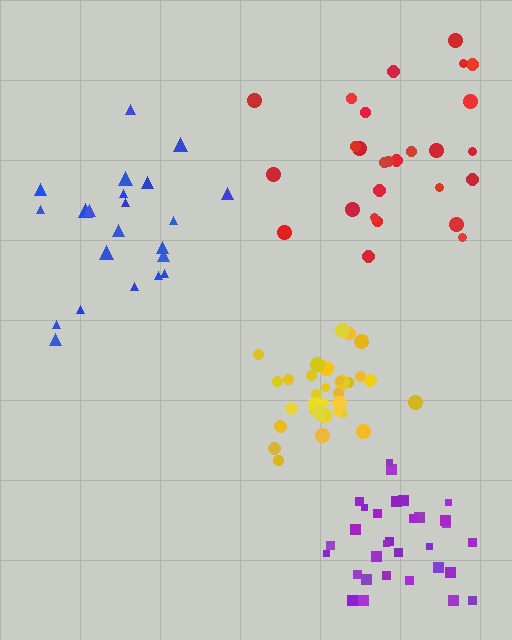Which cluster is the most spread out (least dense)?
Blue.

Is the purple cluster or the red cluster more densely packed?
Purple.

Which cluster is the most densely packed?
Yellow.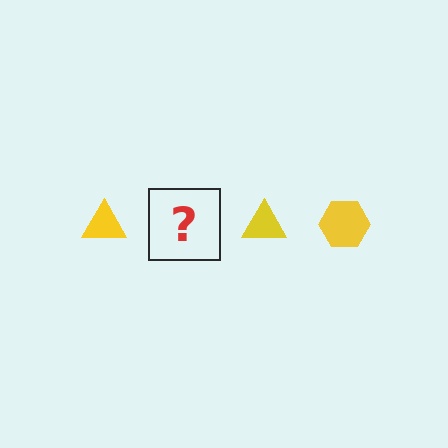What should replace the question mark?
The question mark should be replaced with a yellow hexagon.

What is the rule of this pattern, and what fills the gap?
The rule is that the pattern cycles through triangle, hexagon shapes in yellow. The gap should be filled with a yellow hexagon.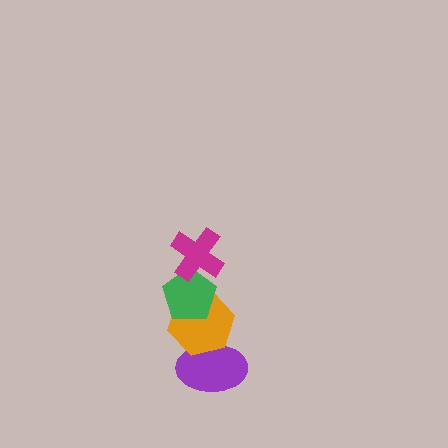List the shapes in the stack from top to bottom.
From top to bottom: the magenta cross, the green pentagon, the orange hexagon, the purple ellipse.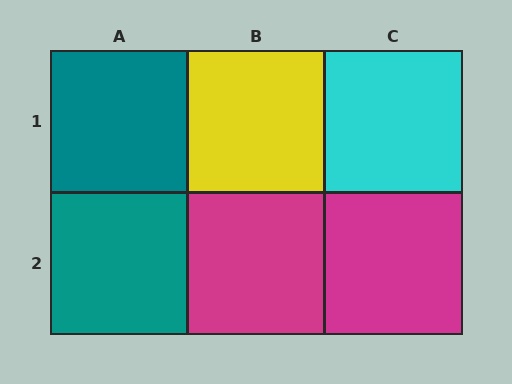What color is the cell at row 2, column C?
Magenta.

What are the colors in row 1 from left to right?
Teal, yellow, cyan.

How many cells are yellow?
1 cell is yellow.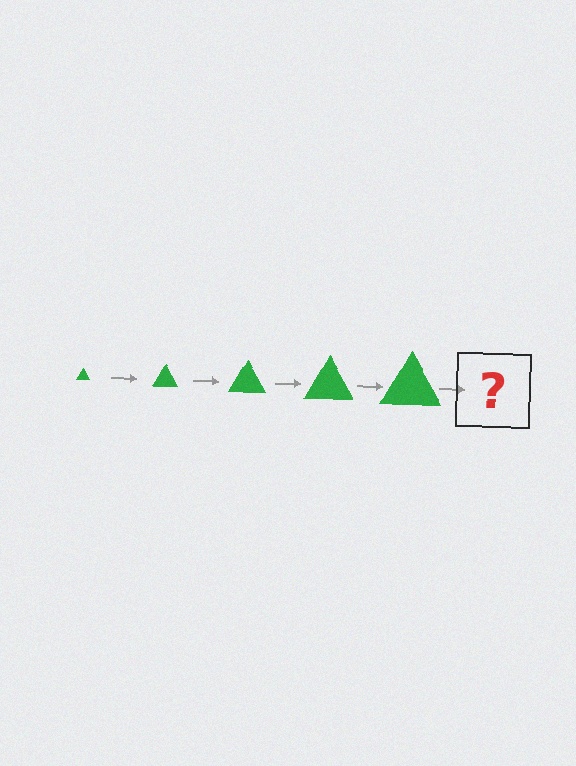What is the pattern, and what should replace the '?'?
The pattern is that the triangle gets progressively larger each step. The '?' should be a green triangle, larger than the previous one.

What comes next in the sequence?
The next element should be a green triangle, larger than the previous one.